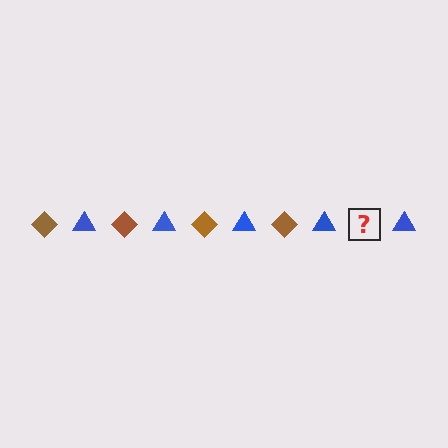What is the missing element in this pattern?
The missing element is a brown diamond.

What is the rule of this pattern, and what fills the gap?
The rule is that the pattern alternates between brown diamond and blue triangle. The gap should be filled with a brown diamond.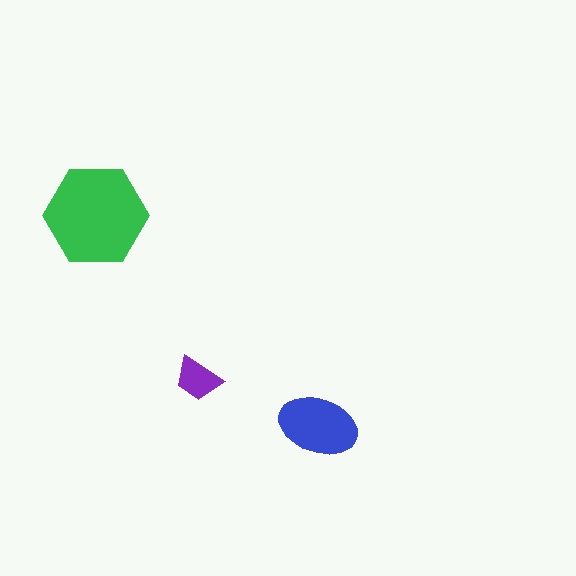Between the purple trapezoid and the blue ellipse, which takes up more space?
The blue ellipse.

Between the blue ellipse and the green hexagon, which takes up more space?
The green hexagon.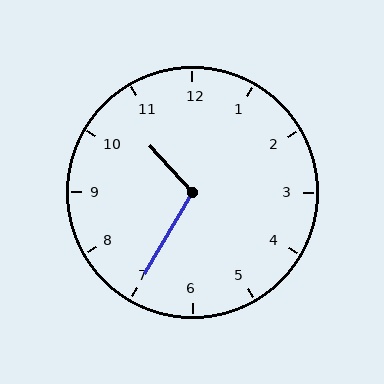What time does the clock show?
10:35.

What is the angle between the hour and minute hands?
Approximately 108 degrees.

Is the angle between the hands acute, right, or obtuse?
It is obtuse.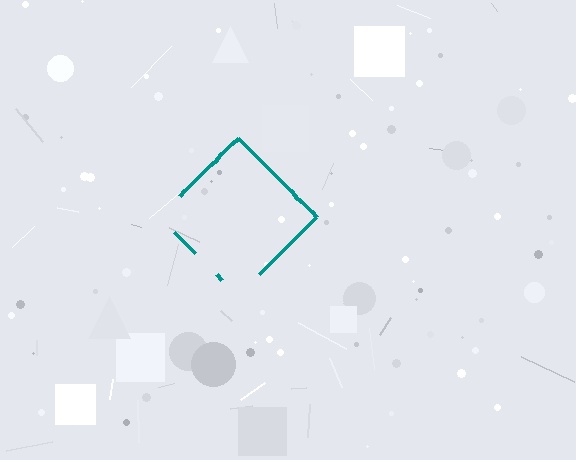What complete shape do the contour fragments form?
The contour fragments form a diamond.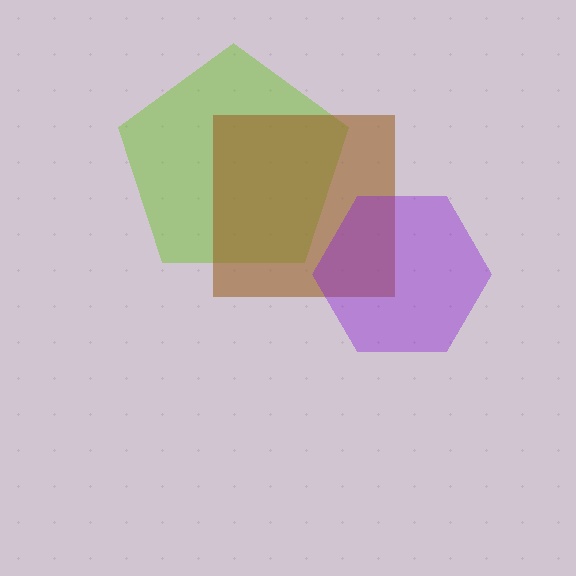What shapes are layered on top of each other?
The layered shapes are: a lime pentagon, a brown square, a purple hexagon.